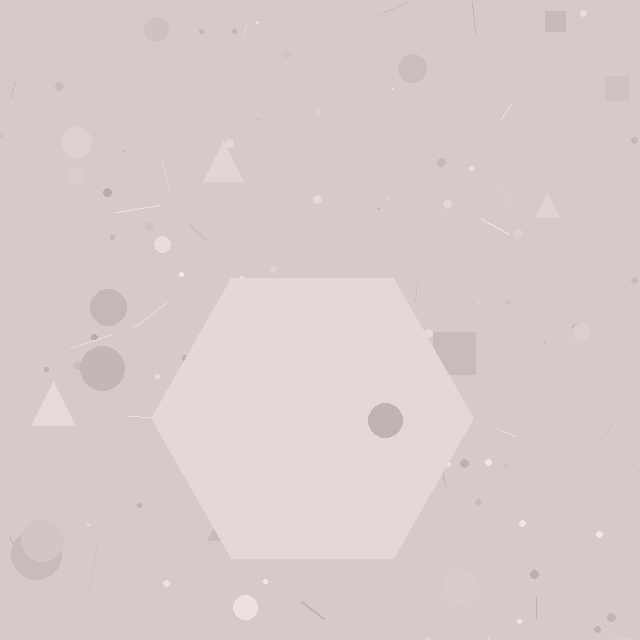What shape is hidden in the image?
A hexagon is hidden in the image.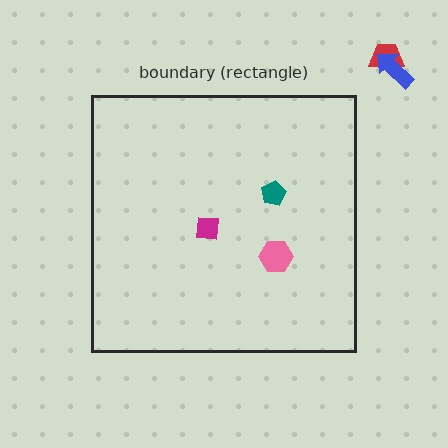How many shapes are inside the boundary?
3 inside, 2 outside.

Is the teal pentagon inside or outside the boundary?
Inside.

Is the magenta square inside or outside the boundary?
Inside.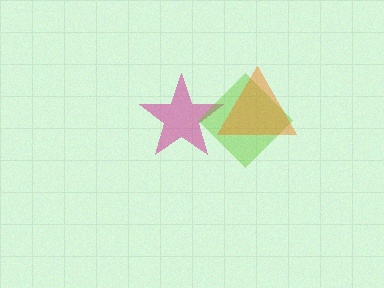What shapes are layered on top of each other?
The layered shapes are: a magenta star, a lime diamond, an orange triangle.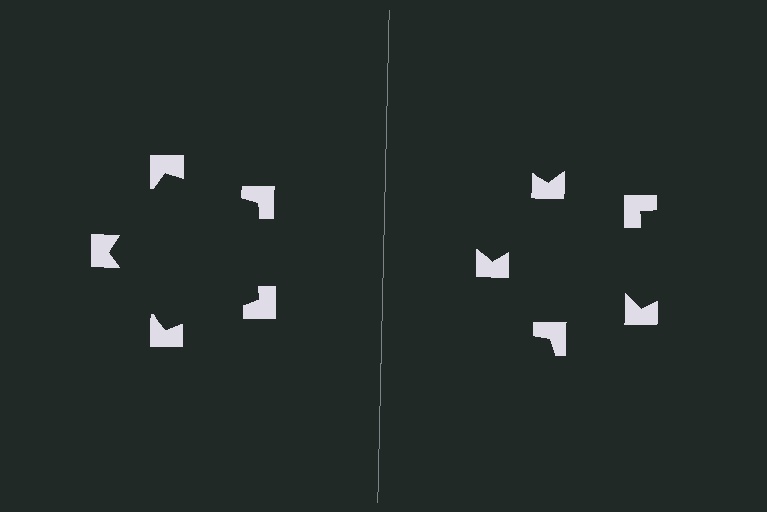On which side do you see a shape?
An illusory pentagon appears on the left side. On the right side the wedge cuts are rotated, so no coherent shape forms.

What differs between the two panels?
The notched squares are positioned identically on both sides; only the wedge orientations differ. On the left they align to a pentagon; on the right they are misaligned.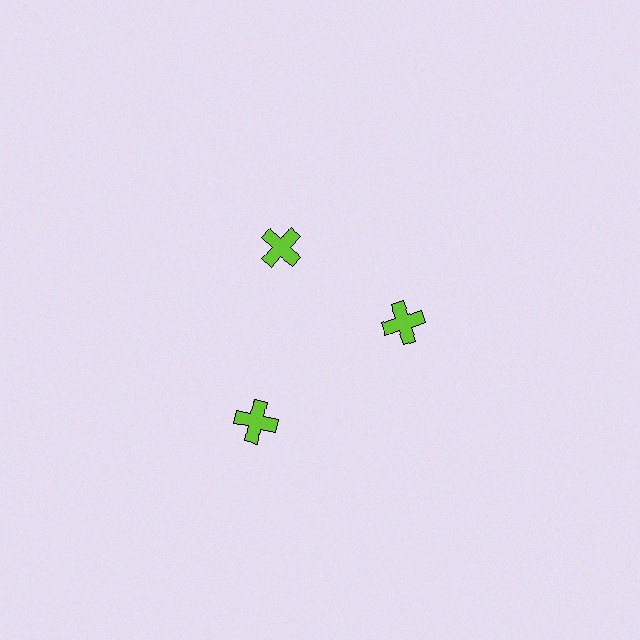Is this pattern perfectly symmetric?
No. The 3 lime crosses are arranged in a ring, but one element near the 7 o'clock position is pushed outward from the center, breaking the 3-fold rotational symmetry.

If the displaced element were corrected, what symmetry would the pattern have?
It would have 3-fold rotational symmetry — the pattern would map onto itself every 120 degrees.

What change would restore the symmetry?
The symmetry would be restored by moving it inward, back onto the ring so that all 3 crosses sit at equal angles and equal distance from the center.